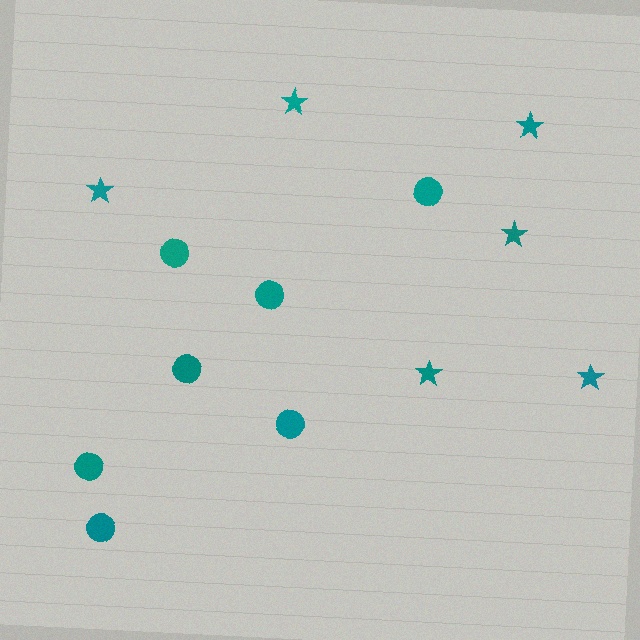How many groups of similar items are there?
There are 2 groups: one group of circles (7) and one group of stars (6).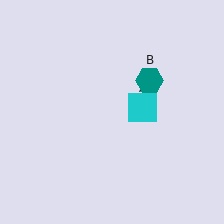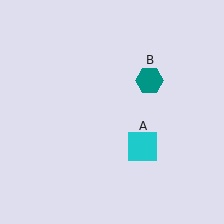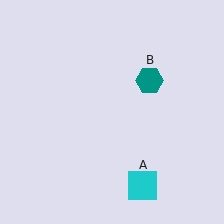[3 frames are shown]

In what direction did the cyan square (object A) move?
The cyan square (object A) moved down.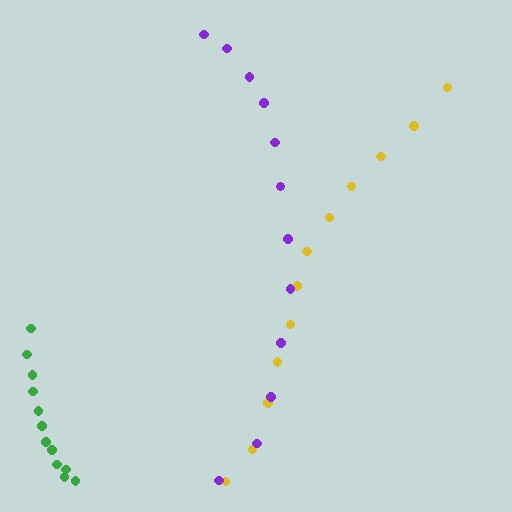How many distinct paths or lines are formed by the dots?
There are 3 distinct paths.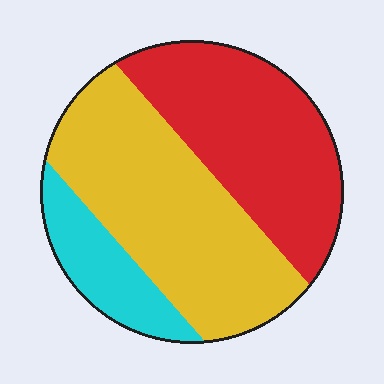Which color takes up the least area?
Cyan, at roughly 15%.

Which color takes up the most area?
Yellow, at roughly 45%.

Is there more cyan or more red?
Red.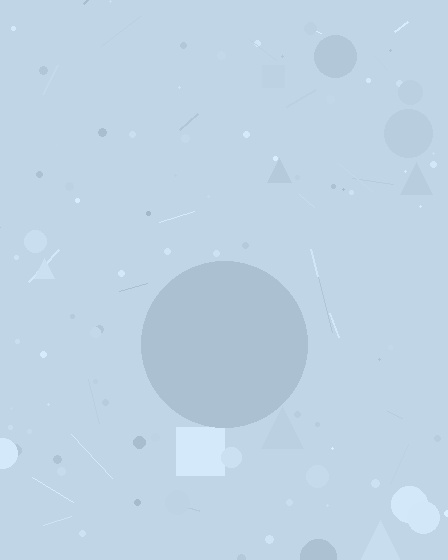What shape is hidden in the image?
A circle is hidden in the image.